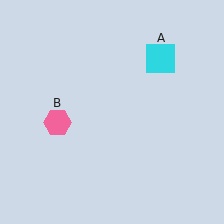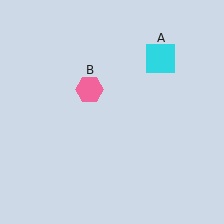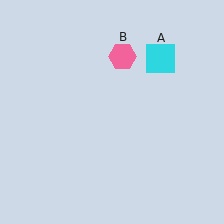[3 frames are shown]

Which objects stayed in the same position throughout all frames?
Cyan square (object A) remained stationary.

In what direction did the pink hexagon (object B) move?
The pink hexagon (object B) moved up and to the right.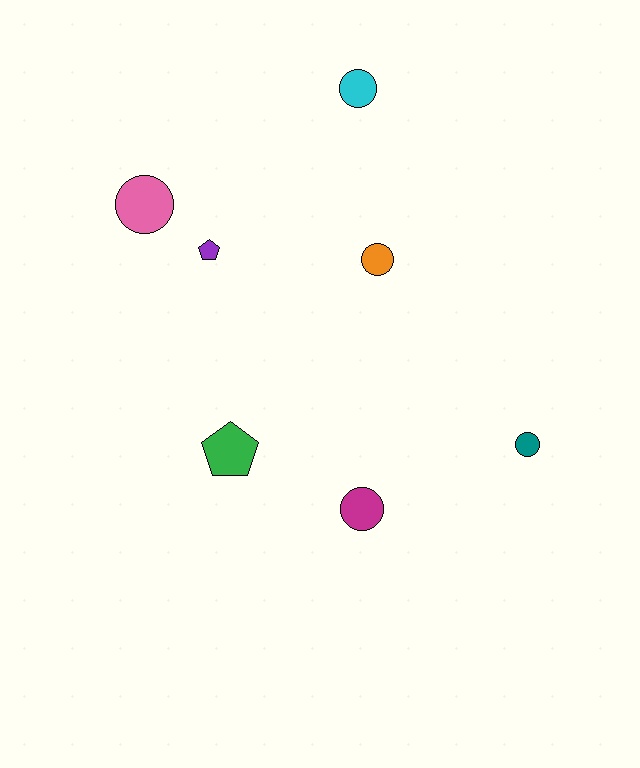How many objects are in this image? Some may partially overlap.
There are 7 objects.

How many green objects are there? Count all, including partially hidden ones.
There is 1 green object.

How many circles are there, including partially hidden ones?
There are 5 circles.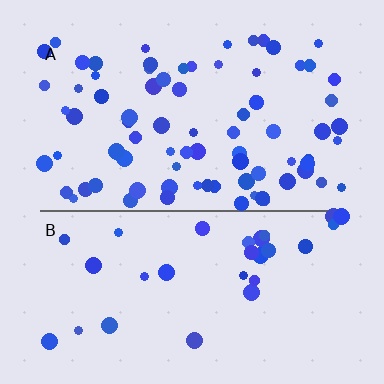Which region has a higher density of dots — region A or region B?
A (the top).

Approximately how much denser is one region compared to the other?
Approximately 2.5× — region A over region B.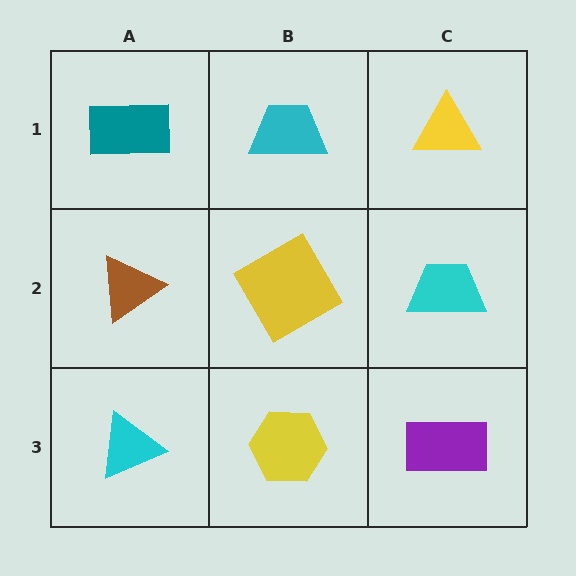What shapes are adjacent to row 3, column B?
A yellow diamond (row 2, column B), a cyan triangle (row 3, column A), a purple rectangle (row 3, column C).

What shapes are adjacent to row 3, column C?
A cyan trapezoid (row 2, column C), a yellow hexagon (row 3, column B).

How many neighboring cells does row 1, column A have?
2.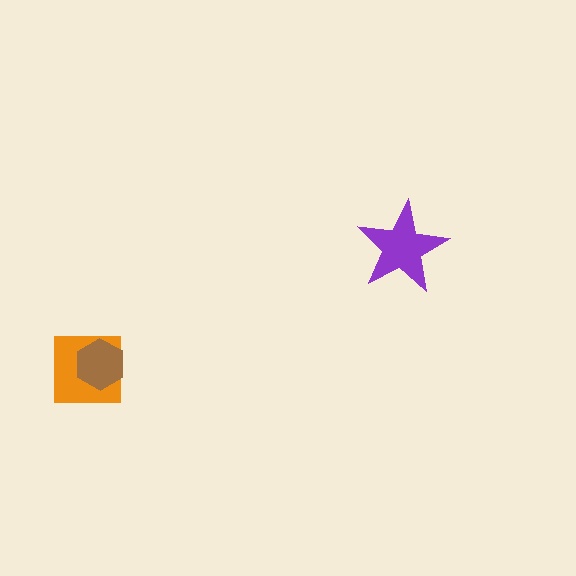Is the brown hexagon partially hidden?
No, no other shape covers it.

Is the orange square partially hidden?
Yes, it is partially covered by another shape.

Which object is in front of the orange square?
The brown hexagon is in front of the orange square.